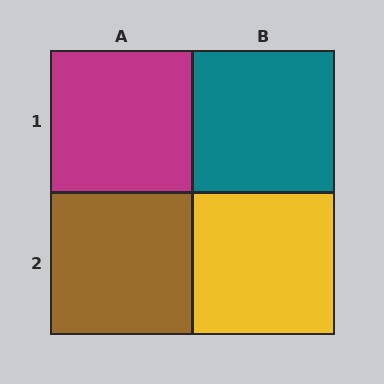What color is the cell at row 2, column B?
Yellow.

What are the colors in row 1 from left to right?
Magenta, teal.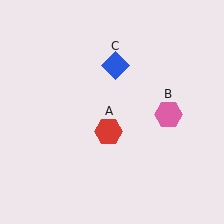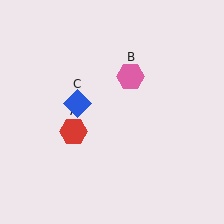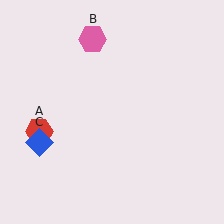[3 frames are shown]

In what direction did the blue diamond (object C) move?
The blue diamond (object C) moved down and to the left.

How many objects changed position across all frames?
3 objects changed position: red hexagon (object A), pink hexagon (object B), blue diamond (object C).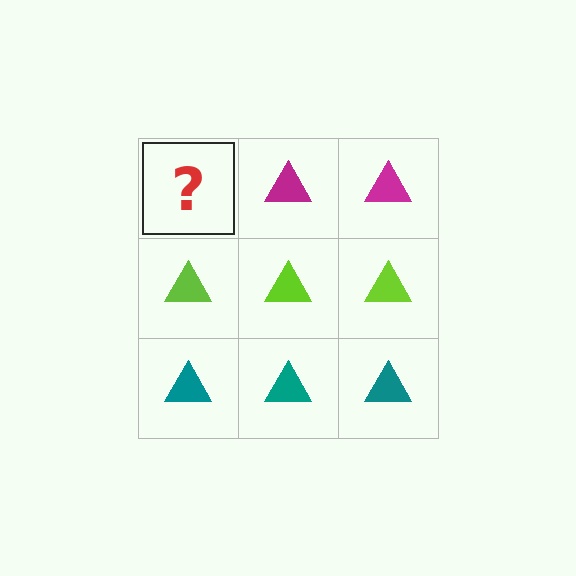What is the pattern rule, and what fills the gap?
The rule is that each row has a consistent color. The gap should be filled with a magenta triangle.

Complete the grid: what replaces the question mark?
The question mark should be replaced with a magenta triangle.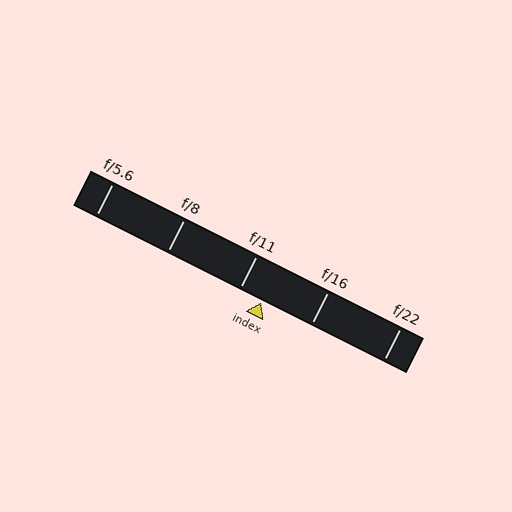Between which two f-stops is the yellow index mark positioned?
The index mark is between f/11 and f/16.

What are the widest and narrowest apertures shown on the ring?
The widest aperture shown is f/5.6 and the narrowest is f/22.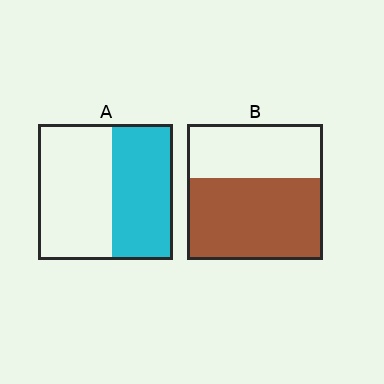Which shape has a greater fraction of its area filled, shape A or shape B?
Shape B.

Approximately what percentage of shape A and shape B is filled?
A is approximately 45% and B is approximately 60%.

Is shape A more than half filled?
No.